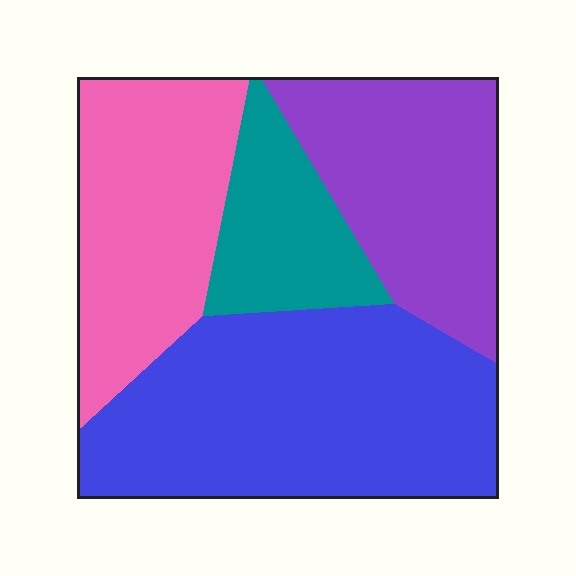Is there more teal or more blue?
Blue.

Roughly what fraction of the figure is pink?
Pink covers around 25% of the figure.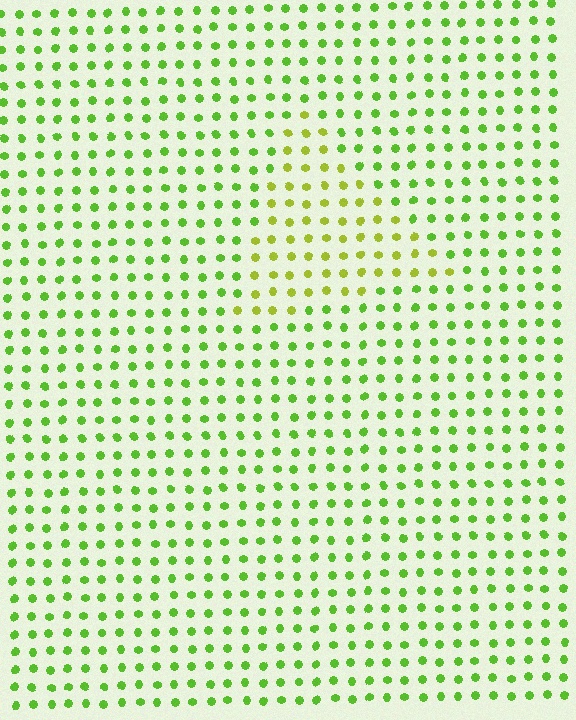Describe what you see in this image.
The image is filled with small lime elements in a uniform arrangement. A triangle-shaped region is visible where the elements are tinted to a slightly different hue, forming a subtle color boundary.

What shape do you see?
I see a triangle.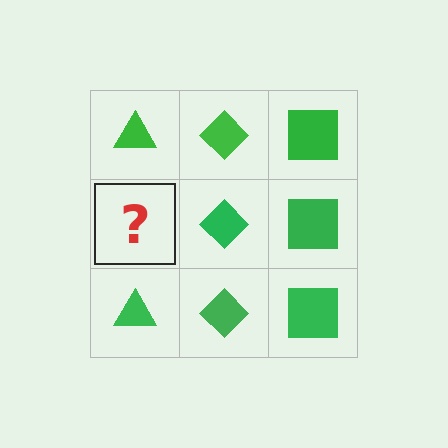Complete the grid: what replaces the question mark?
The question mark should be replaced with a green triangle.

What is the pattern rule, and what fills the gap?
The rule is that each column has a consistent shape. The gap should be filled with a green triangle.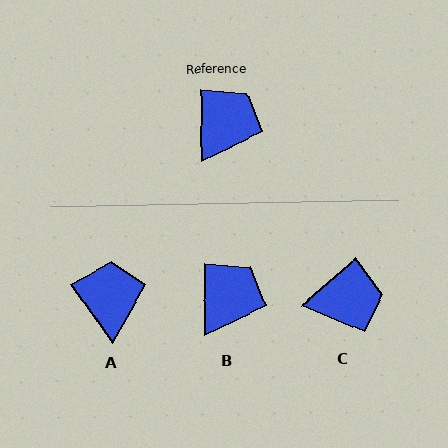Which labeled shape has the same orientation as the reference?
B.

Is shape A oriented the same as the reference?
No, it is off by about 35 degrees.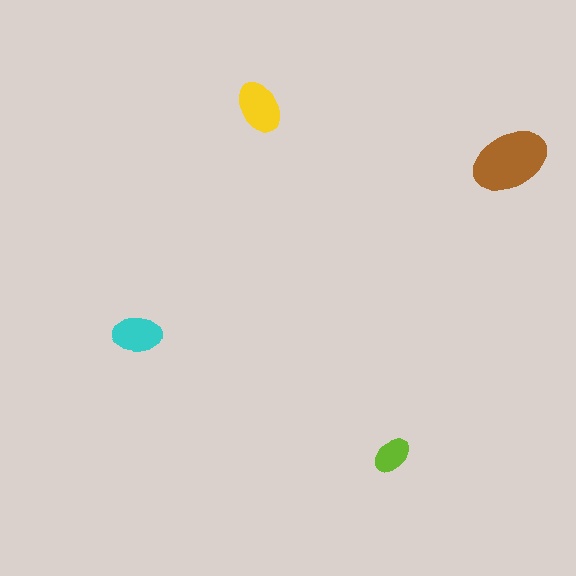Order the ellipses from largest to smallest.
the brown one, the yellow one, the cyan one, the lime one.